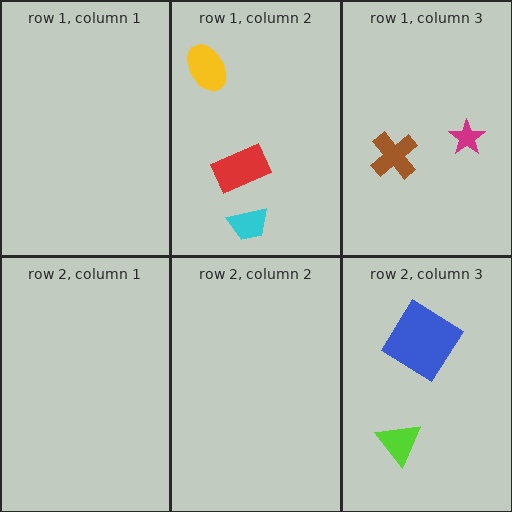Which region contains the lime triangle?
The row 2, column 3 region.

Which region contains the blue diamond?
The row 2, column 3 region.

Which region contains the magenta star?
The row 1, column 3 region.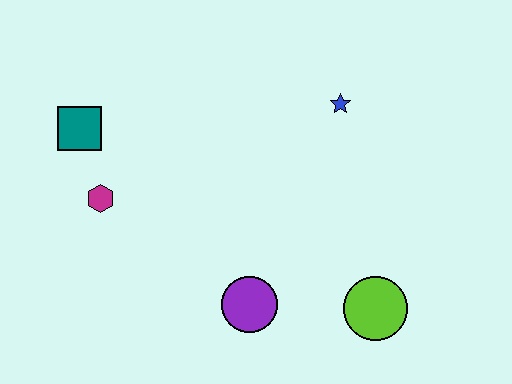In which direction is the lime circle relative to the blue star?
The lime circle is below the blue star.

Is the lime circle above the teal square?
No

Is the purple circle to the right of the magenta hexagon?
Yes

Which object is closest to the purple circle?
The lime circle is closest to the purple circle.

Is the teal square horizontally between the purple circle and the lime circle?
No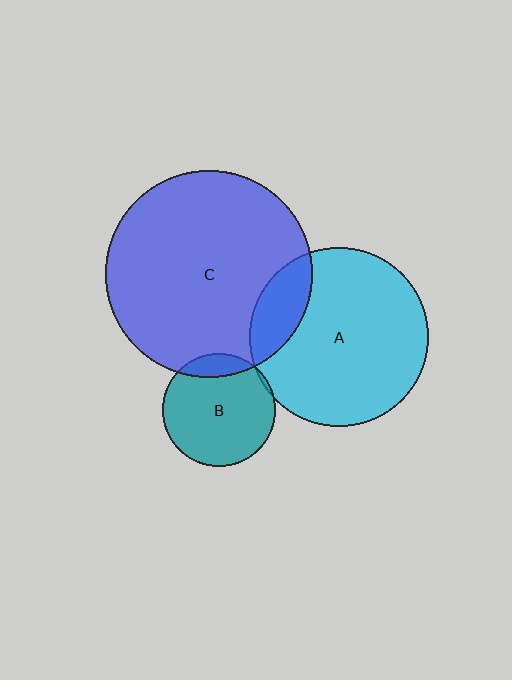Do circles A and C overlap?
Yes.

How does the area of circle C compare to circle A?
Approximately 1.3 times.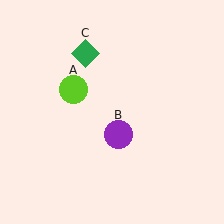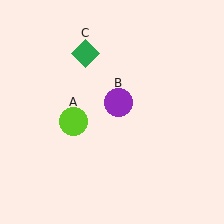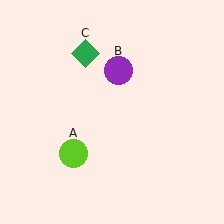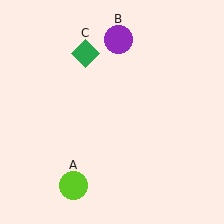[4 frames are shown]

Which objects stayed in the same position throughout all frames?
Green diamond (object C) remained stationary.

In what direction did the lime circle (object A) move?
The lime circle (object A) moved down.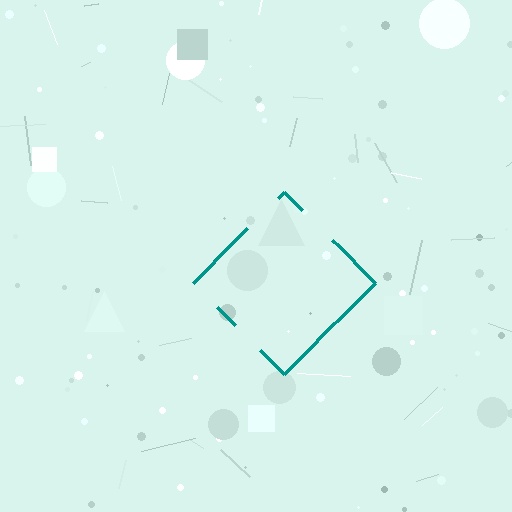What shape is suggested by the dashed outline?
The dashed outline suggests a diamond.